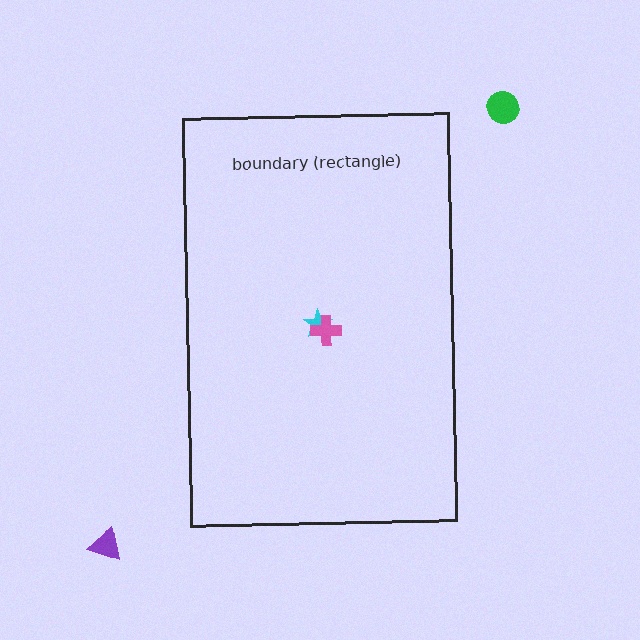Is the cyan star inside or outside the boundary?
Inside.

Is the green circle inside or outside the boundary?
Outside.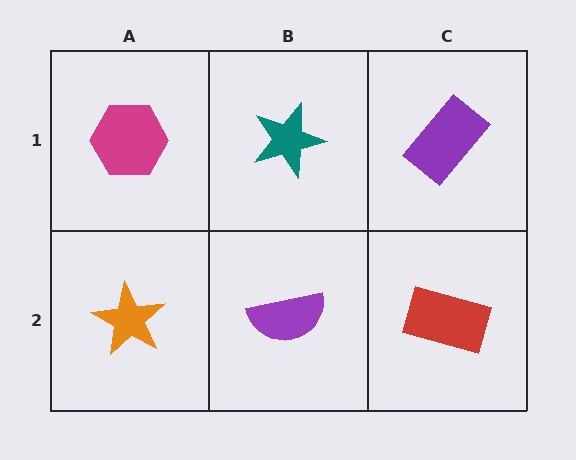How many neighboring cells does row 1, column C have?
2.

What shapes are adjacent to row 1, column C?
A red rectangle (row 2, column C), a teal star (row 1, column B).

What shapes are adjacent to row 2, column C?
A purple rectangle (row 1, column C), a purple semicircle (row 2, column B).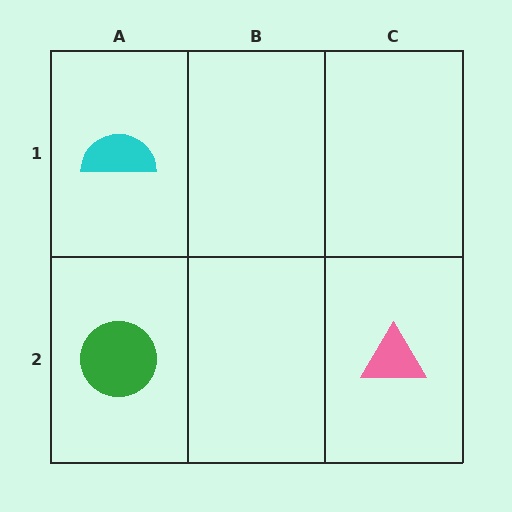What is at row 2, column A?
A green circle.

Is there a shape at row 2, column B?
No, that cell is empty.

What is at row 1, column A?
A cyan semicircle.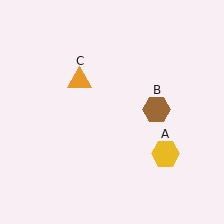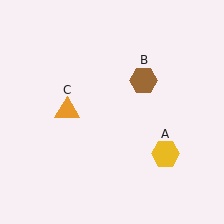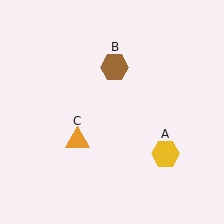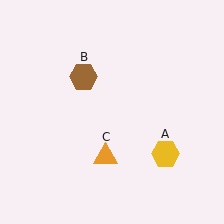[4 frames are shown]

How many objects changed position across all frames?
2 objects changed position: brown hexagon (object B), orange triangle (object C).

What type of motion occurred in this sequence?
The brown hexagon (object B), orange triangle (object C) rotated counterclockwise around the center of the scene.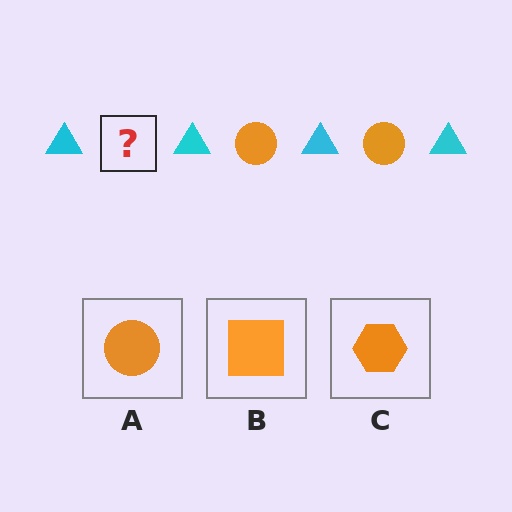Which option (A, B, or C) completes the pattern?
A.